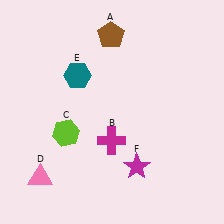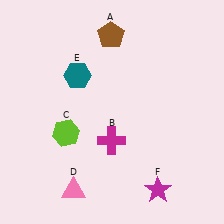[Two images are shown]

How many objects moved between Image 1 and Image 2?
2 objects moved between the two images.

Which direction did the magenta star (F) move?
The magenta star (F) moved down.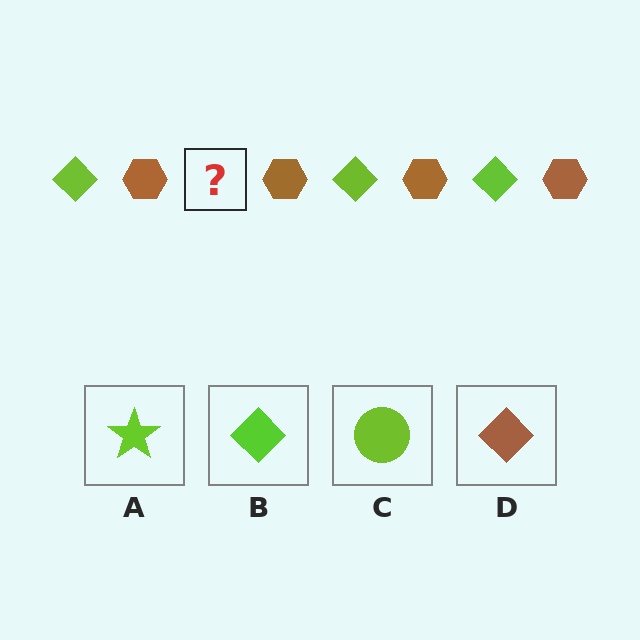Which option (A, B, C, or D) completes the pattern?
B.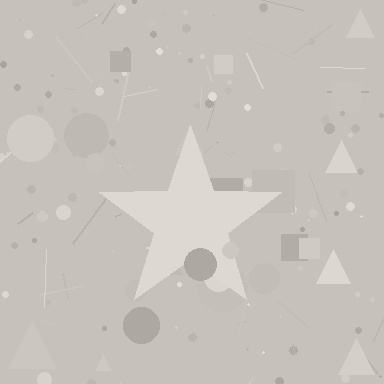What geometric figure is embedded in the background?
A star is embedded in the background.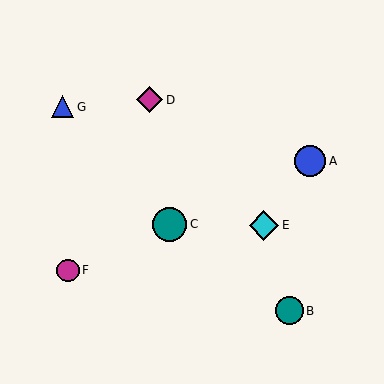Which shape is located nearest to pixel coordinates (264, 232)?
The cyan diamond (labeled E) at (264, 225) is nearest to that location.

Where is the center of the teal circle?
The center of the teal circle is at (170, 224).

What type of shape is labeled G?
Shape G is a blue triangle.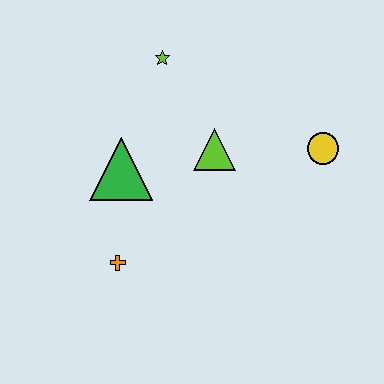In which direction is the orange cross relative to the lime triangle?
The orange cross is below the lime triangle.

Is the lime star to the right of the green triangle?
Yes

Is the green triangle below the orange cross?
No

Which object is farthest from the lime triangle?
The orange cross is farthest from the lime triangle.